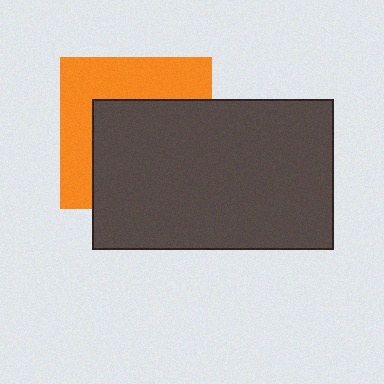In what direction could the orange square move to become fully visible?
The orange square could move toward the upper-left. That would shift it out from behind the dark gray rectangle entirely.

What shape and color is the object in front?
The object in front is a dark gray rectangle.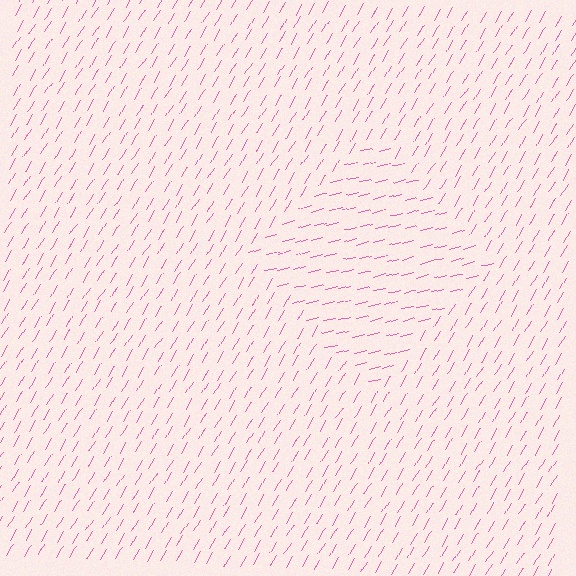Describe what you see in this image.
The image is filled with small pink line segments. A diamond region in the image has lines oriented differently from the surrounding lines, creating a visible texture boundary.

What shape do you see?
I see a diamond.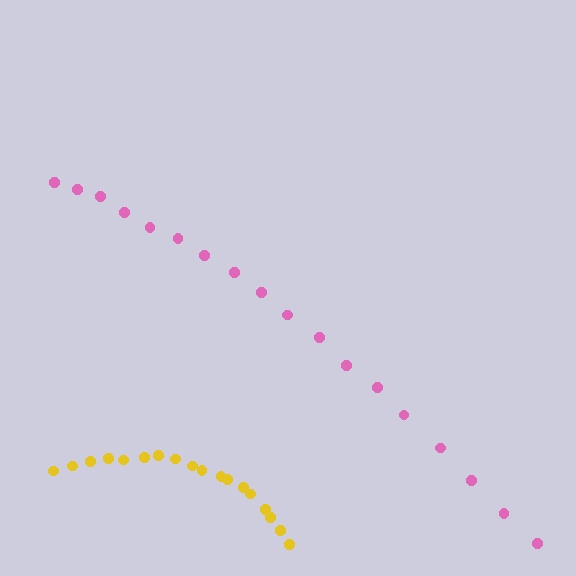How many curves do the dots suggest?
There are 2 distinct paths.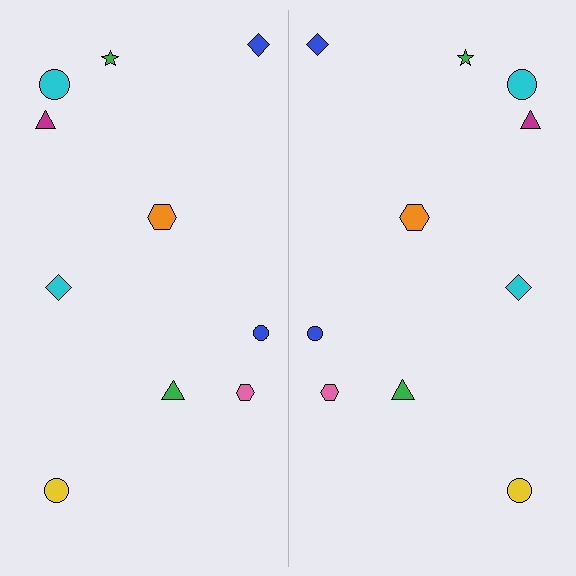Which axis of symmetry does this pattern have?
The pattern has a vertical axis of symmetry running through the center of the image.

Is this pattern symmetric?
Yes, this pattern has bilateral (reflection) symmetry.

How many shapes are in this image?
There are 20 shapes in this image.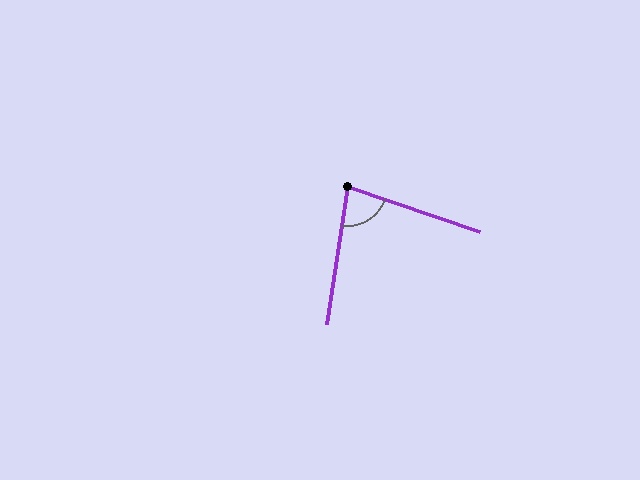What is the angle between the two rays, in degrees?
Approximately 80 degrees.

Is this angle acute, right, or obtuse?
It is acute.